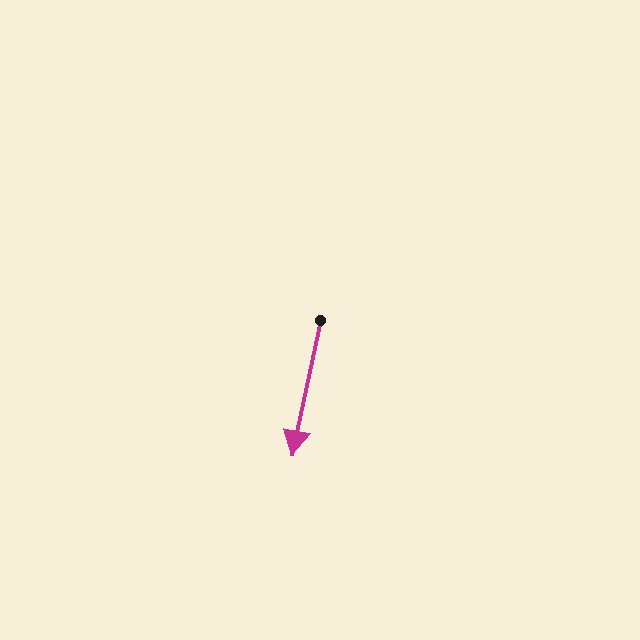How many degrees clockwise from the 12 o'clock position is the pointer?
Approximately 192 degrees.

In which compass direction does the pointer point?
South.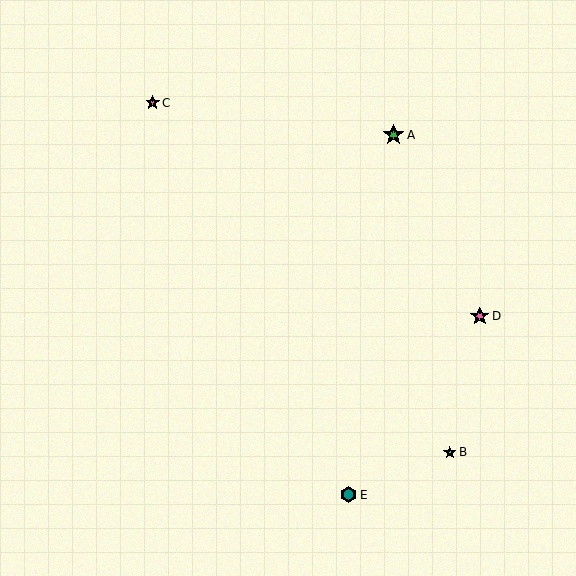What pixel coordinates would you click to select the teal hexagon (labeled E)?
Click at (349, 495) to select the teal hexagon E.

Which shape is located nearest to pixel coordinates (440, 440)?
The cyan star (labeled B) at (450, 452) is nearest to that location.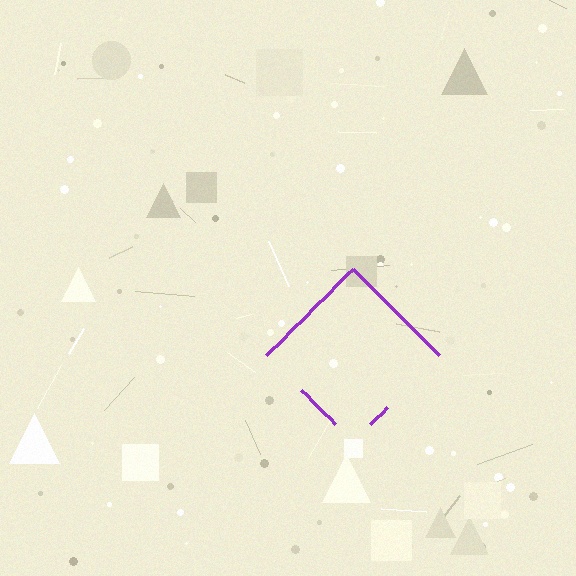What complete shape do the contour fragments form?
The contour fragments form a diamond.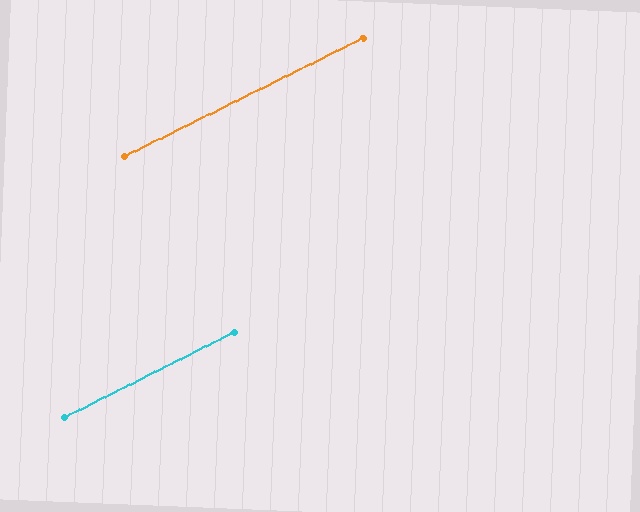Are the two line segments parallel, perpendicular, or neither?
Parallel — their directions differ by only 0.0°.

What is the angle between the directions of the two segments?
Approximately 0 degrees.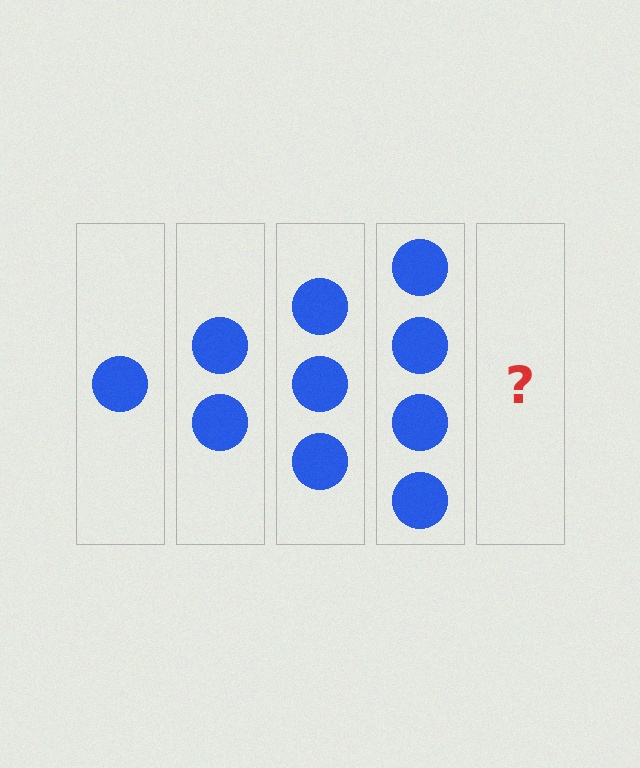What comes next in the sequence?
The next element should be 5 circles.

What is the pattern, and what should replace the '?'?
The pattern is that each step adds one more circle. The '?' should be 5 circles.